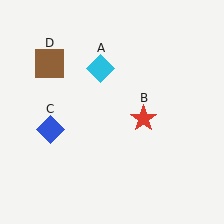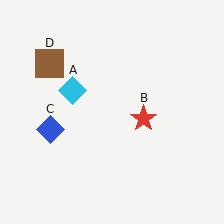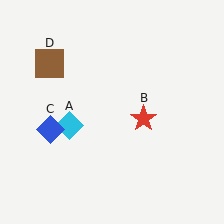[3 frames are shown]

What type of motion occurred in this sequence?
The cyan diamond (object A) rotated counterclockwise around the center of the scene.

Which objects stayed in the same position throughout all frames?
Red star (object B) and blue diamond (object C) and brown square (object D) remained stationary.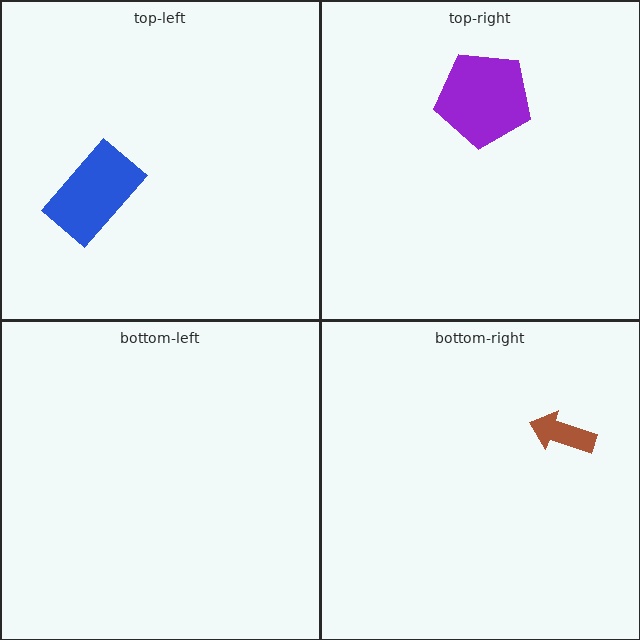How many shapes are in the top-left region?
1.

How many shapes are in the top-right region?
1.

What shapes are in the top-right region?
The purple pentagon.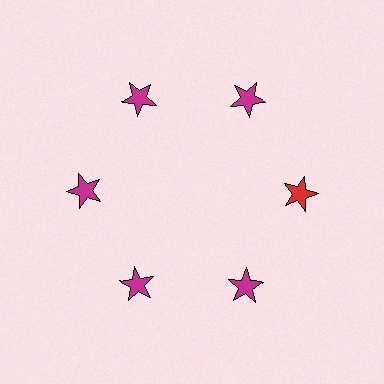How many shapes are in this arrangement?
There are 6 shapes arranged in a ring pattern.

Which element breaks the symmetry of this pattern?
The red star at roughly the 3 o'clock position breaks the symmetry. All other shapes are magenta stars.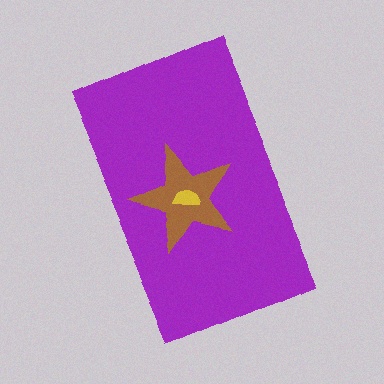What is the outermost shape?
The purple rectangle.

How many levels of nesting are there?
3.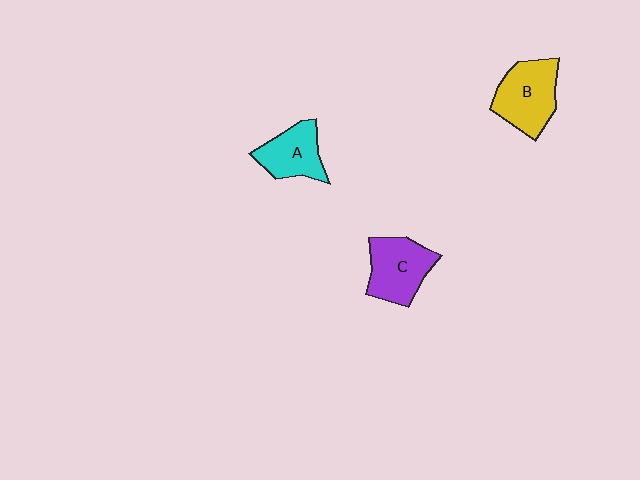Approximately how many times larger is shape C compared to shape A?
Approximately 1.2 times.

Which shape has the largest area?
Shape B (yellow).